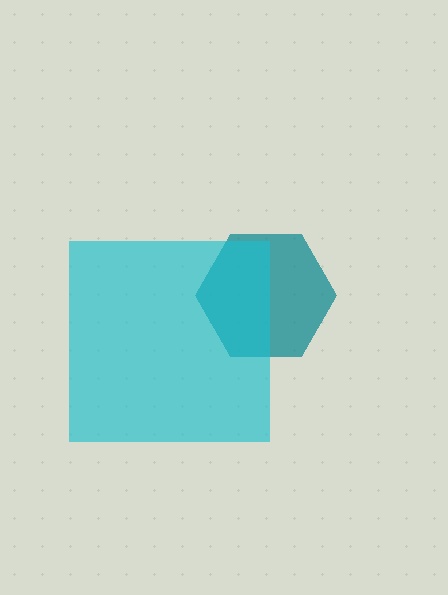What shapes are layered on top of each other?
The layered shapes are: a teal hexagon, a cyan square.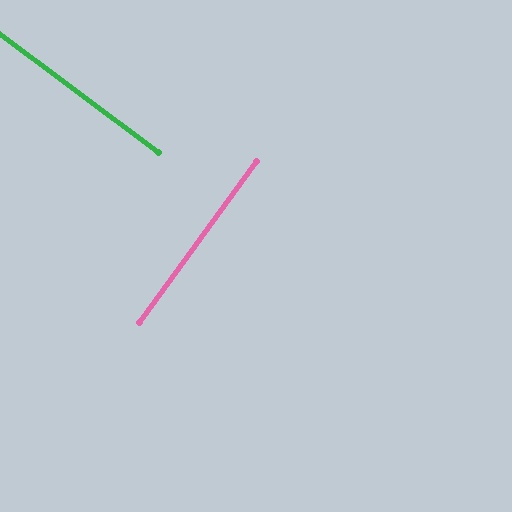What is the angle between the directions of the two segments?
Approximately 89 degrees.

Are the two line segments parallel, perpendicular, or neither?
Perpendicular — they meet at approximately 89°.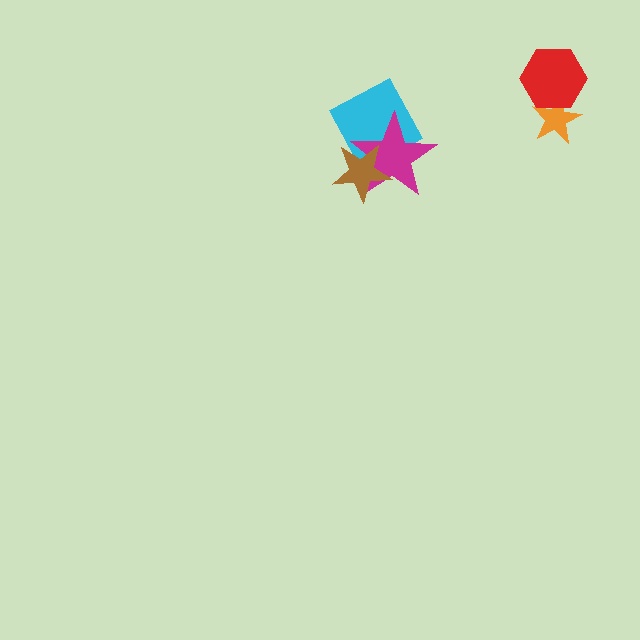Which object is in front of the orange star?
The red hexagon is in front of the orange star.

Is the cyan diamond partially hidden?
Yes, it is partially covered by another shape.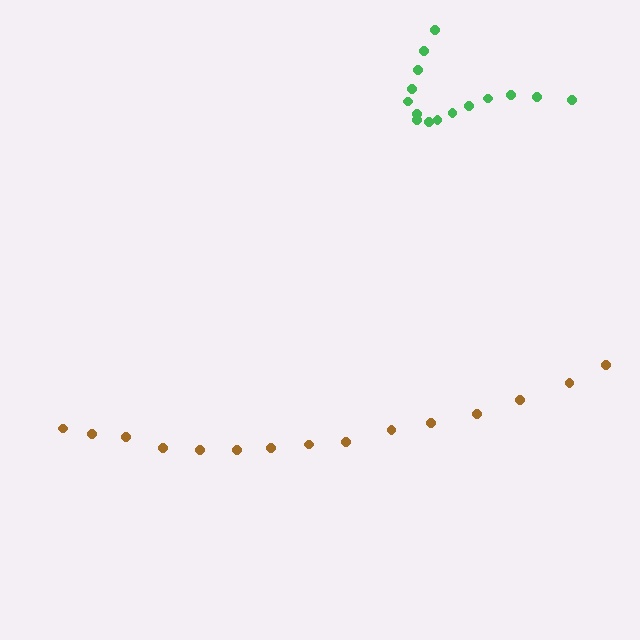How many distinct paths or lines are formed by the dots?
There are 2 distinct paths.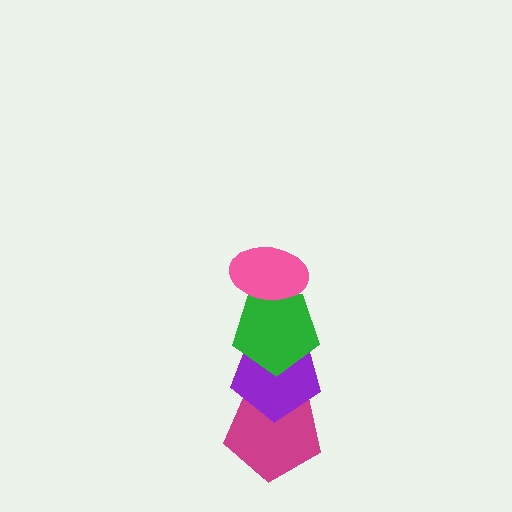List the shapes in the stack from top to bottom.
From top to bottom: the pink ellipse, the green pentagon, the purple pentagon, the magenta pentagon.